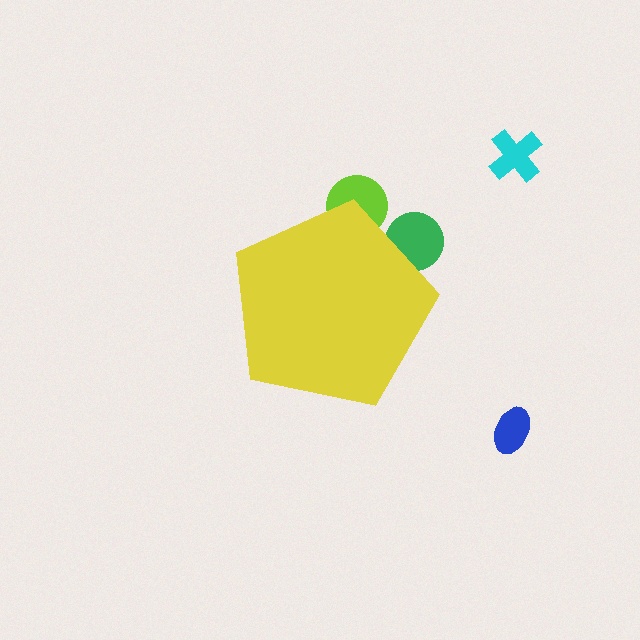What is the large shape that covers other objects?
A yellow pentagon.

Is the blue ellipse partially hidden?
No, the blue ellipse is fully visible.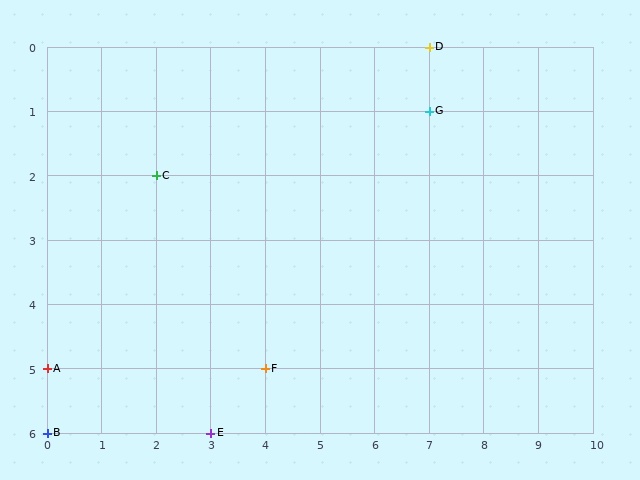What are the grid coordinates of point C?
Point C is at grid coordinates (2, 2).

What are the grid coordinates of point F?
Point F is at grid coordinates (4, 5).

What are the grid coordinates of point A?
Point A is at grid coordinates (0, 5).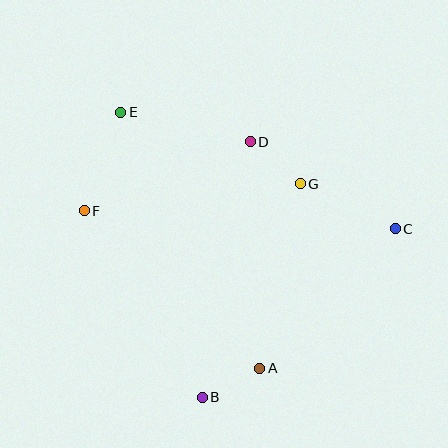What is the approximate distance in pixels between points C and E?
The distance between C and E is approximately 298 pixels.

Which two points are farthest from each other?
Points C and F are farthest from each other.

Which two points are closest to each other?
Points A and B are closest to each other.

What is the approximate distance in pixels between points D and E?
The distance between D and E is approximately 133 pixels.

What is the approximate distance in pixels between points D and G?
The distance between D and G is approximately 65 pixels.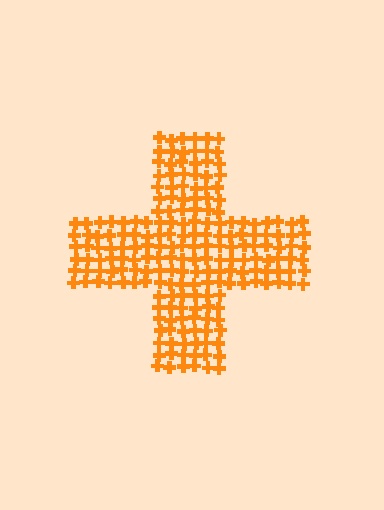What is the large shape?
The large shape is a cross.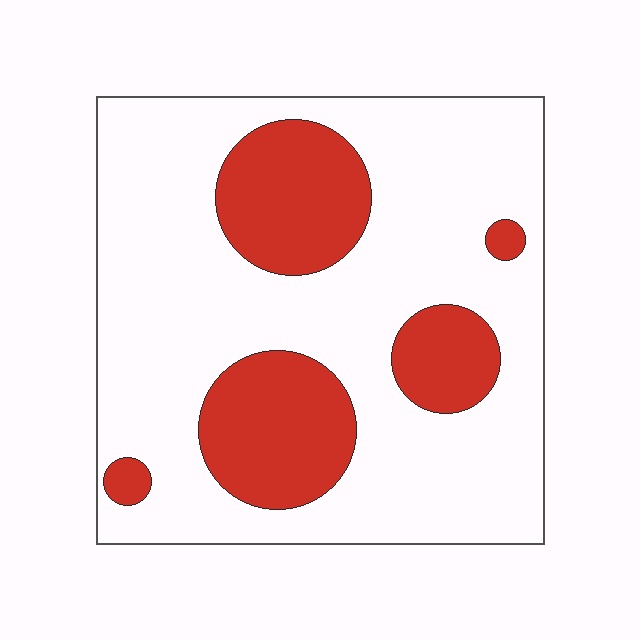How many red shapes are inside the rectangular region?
5.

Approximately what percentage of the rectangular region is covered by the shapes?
Approximately 25%.